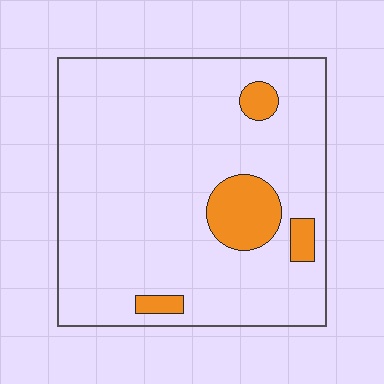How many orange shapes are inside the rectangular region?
4.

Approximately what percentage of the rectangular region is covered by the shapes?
Approximately 10%.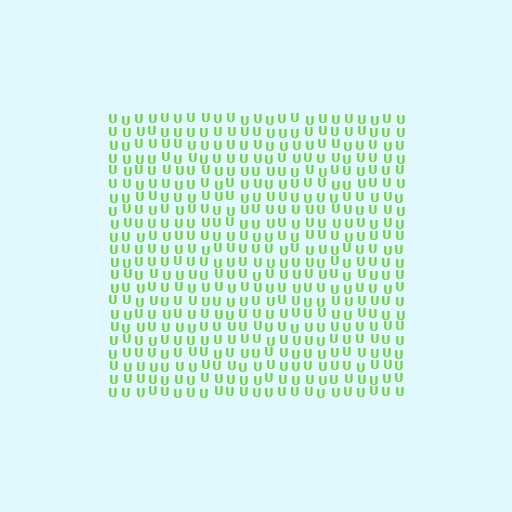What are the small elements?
The small elements are letter U's.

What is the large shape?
The large shape is a square.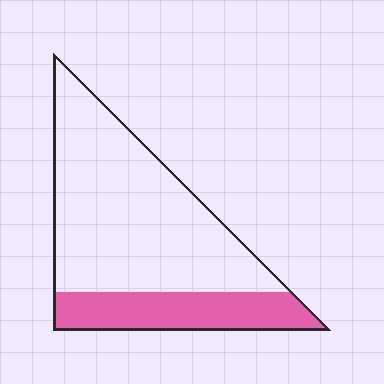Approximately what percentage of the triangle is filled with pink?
Approximately 25%.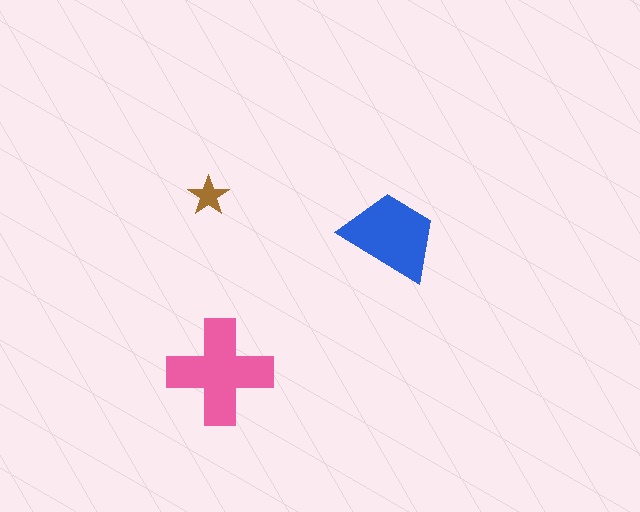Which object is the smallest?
The brown star.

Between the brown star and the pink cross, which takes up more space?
The pink cross.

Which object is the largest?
The pink cross.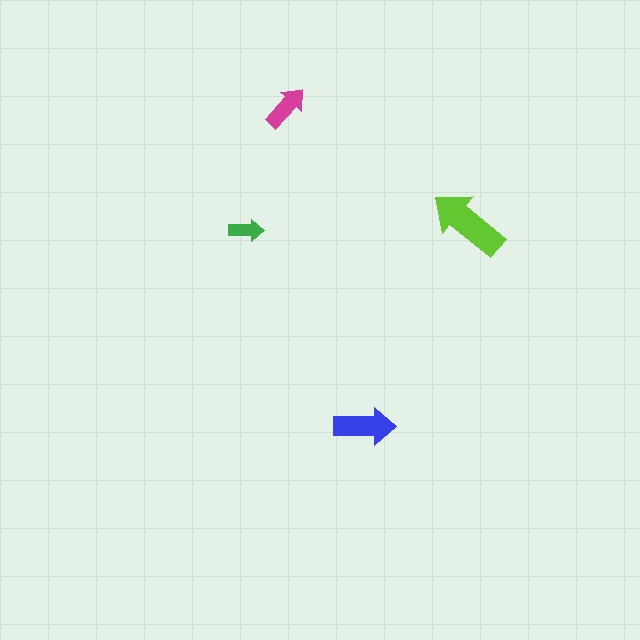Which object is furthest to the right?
The lime arrow is rightmost.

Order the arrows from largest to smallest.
the lime one, the blue one, the magenta one, the green one.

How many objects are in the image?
There are 4 objects in the image.